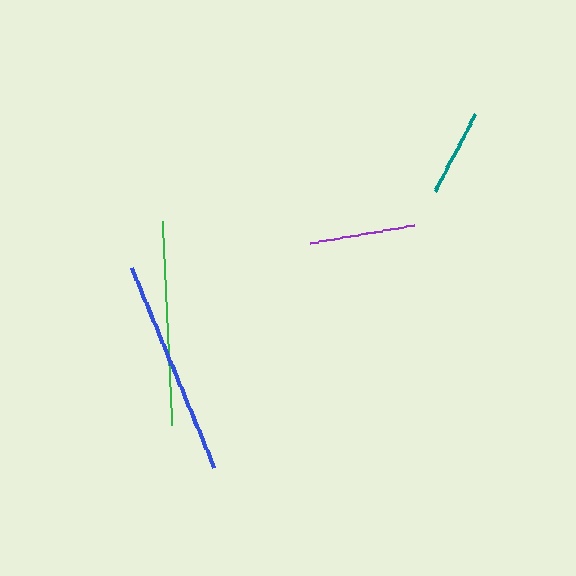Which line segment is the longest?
The blue line is the longest at approximately 215 pixels.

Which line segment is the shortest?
The teal line is the shortest at approximately 88 pixels.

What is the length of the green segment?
The green segment is approximately 204 pixels long.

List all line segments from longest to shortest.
From longest to shortest: blue, green, purple, teal.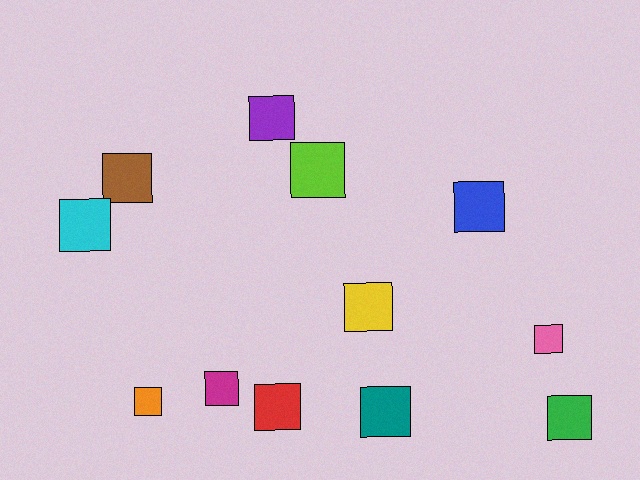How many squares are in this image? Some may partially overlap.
There are 12 squares.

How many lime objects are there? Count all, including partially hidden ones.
There is 1 lime object.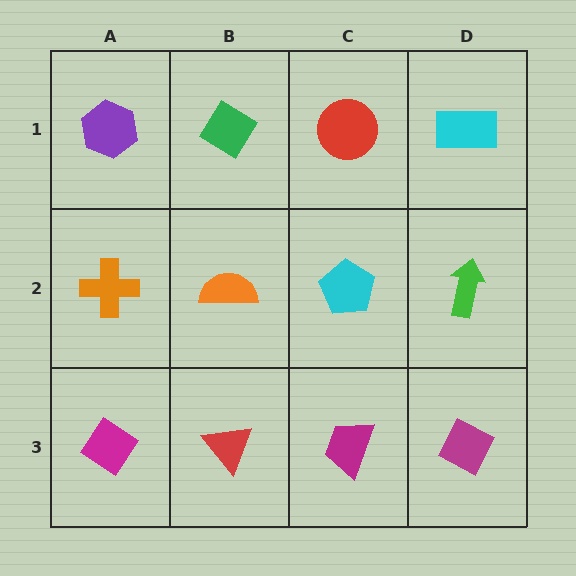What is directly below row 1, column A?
An orange cross.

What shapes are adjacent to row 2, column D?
A cyan rectangle (row 1, column D), a magenta diamond (row 3, column D), a cyan pentagon (row 2, column C).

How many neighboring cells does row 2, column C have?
4.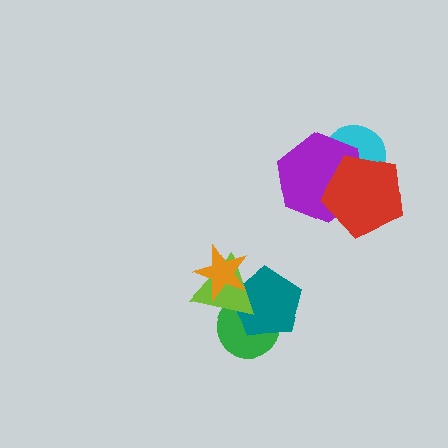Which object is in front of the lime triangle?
The orange star is in front of the lime triangle.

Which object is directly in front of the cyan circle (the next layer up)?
The purple hexagon is directly in front of the cyan circle.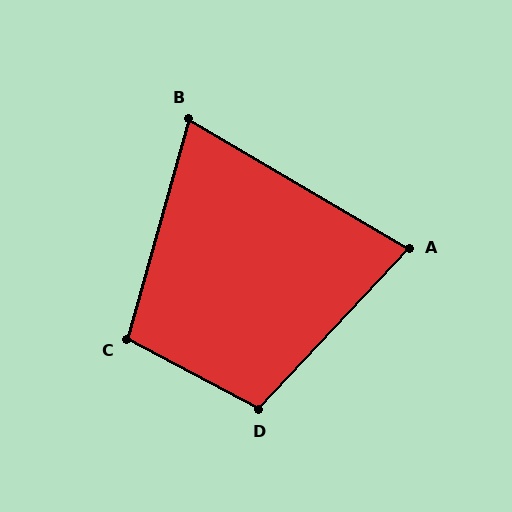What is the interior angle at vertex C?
Approximately 103 degrees (obtuse).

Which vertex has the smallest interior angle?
B, at approximately 75 degrees.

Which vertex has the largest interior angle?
D, at approximately 105 degrees.